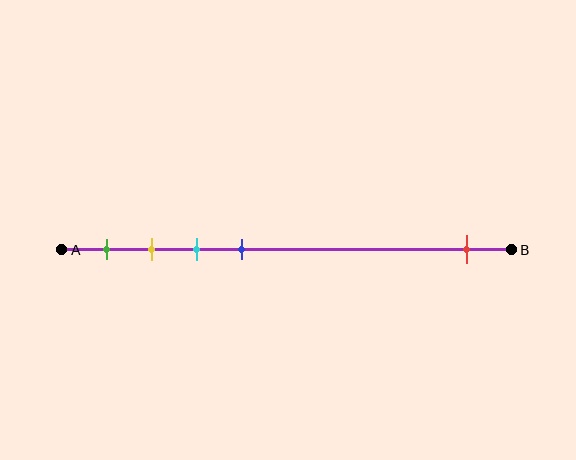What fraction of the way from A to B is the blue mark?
The blue mark is approximately 40% (0.4) of the way from A to B.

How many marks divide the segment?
There are 5 marks dividing the segment.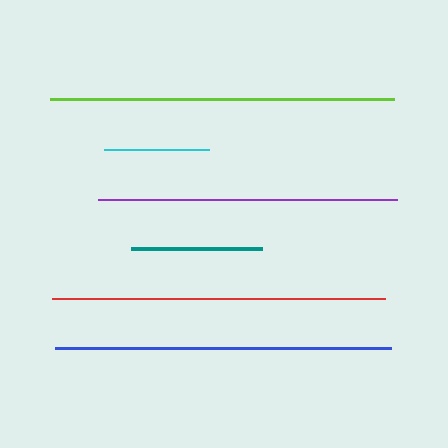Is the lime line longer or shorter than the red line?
The lime line is longer than the red line.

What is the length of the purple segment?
The purple segment is approximately 298 pixels long.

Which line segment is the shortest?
The cyan line is the shortest at approximately 106 pixels.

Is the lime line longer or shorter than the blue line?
The lime line is longer than the blue line.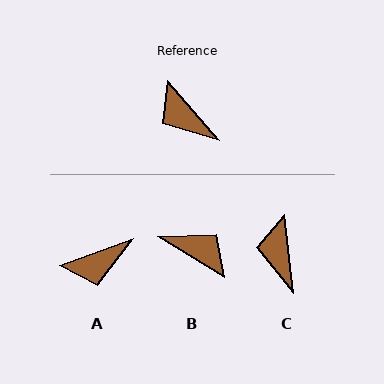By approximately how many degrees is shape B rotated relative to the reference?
Approximately 162 degrees clockwise.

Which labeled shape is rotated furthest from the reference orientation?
B, about 162 degrees away.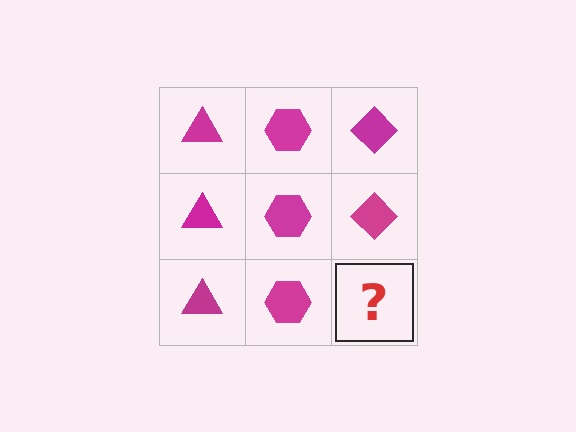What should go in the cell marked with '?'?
The missing cell should contain a magenta diamond.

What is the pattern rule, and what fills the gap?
The rule is that each column has a consistent shape. The gap should be filled with a magenta diamond.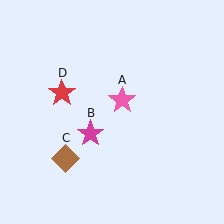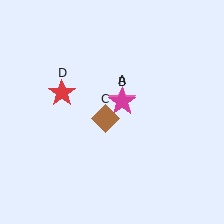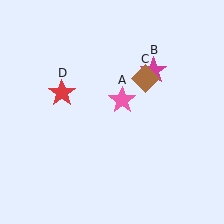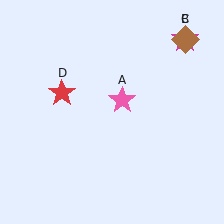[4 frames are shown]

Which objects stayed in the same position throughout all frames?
Pink star (object A) and red star (object D) remained stationary.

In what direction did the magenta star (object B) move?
The magenta star (object B) moved up and to the right.